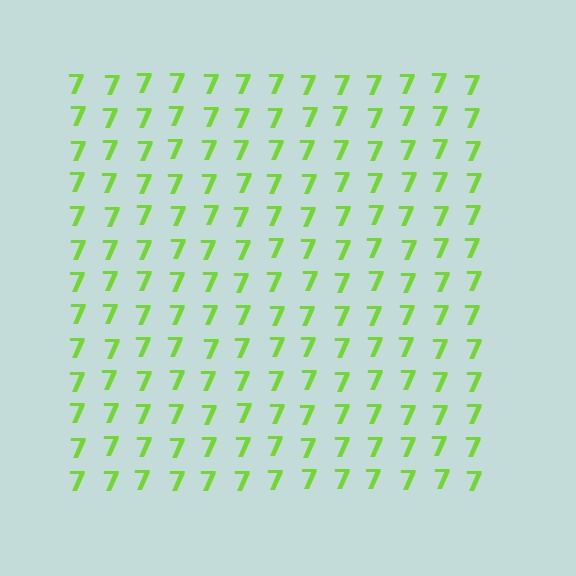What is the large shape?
The large shape is a square.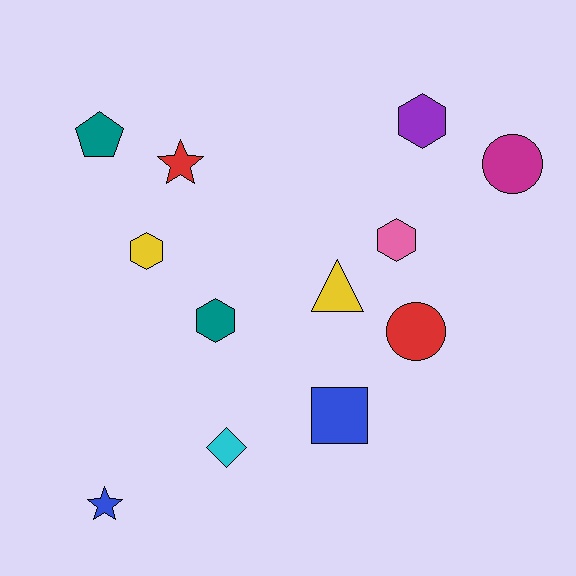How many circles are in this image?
There are 2 circles.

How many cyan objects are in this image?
There is 1 cyan object.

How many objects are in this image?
There are 12 objects.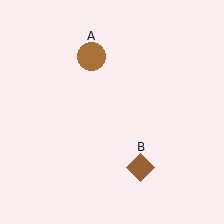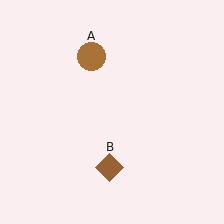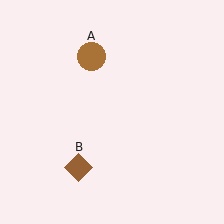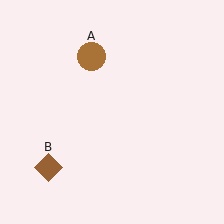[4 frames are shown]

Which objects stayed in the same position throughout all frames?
Brown circle (object A) remained stationary.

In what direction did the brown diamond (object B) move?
The brown diamond (object B) moved left.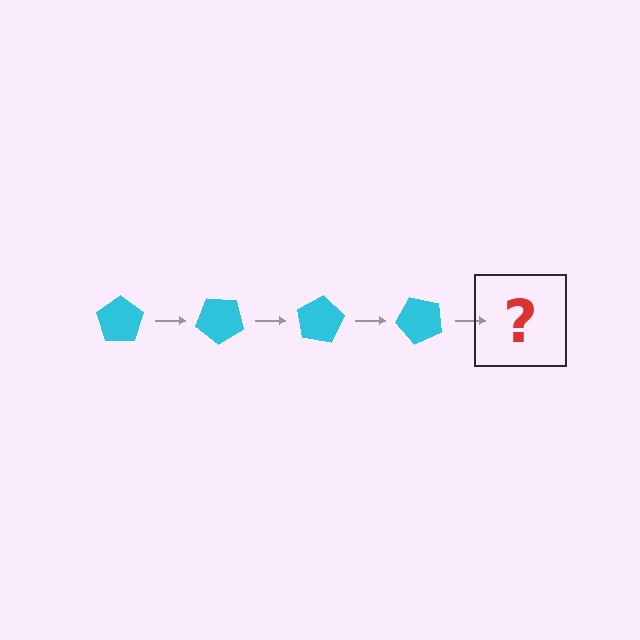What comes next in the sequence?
The next element should be a cyan pentagon rotated 160 degrees.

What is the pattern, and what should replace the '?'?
The pattern is that the pentagon rotates 40 degrees each step. The '?' should be a cyan pentagon rotated 160 degrees.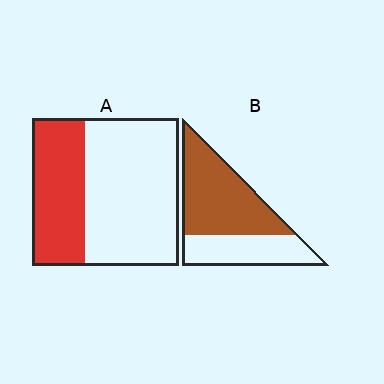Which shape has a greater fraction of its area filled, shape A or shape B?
Shape B.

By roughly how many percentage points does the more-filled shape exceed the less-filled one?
By roughly 25 percentage points (B over A).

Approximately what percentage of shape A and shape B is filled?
A is approximately 35% and B is approximately 65%.